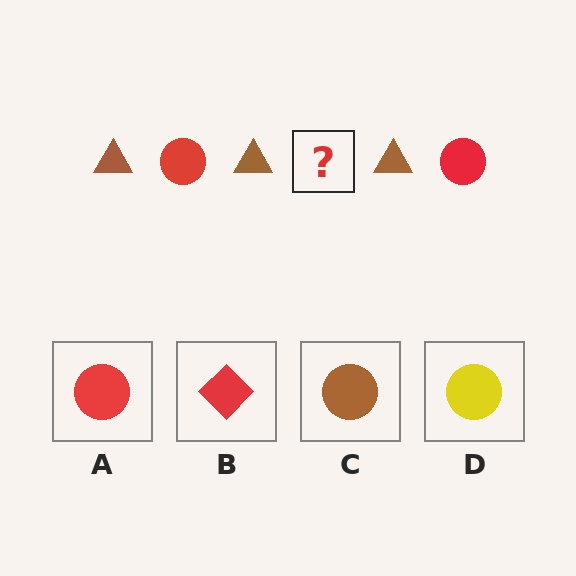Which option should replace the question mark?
Option A.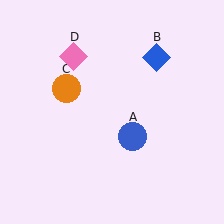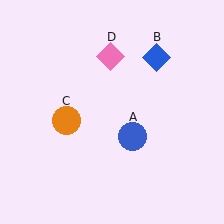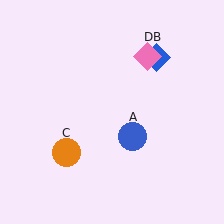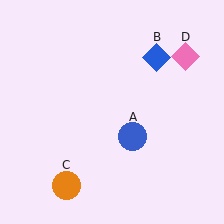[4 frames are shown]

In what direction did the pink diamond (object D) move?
The pink diamond (object D) moved right.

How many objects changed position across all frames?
2 objects changed position: orange circle (object C), pink diamond (object D).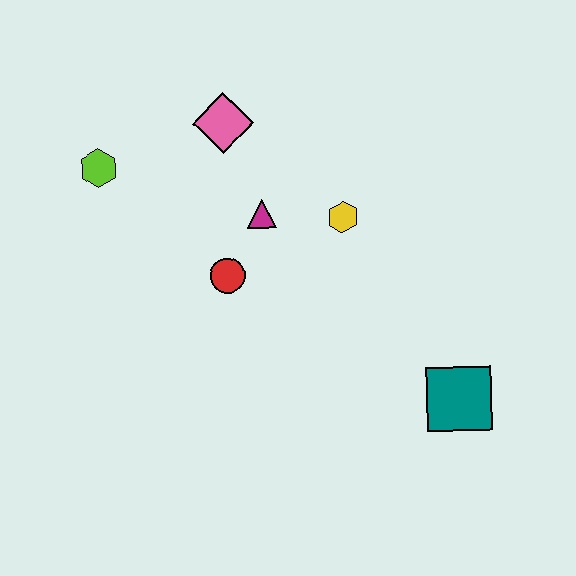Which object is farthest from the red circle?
The teal square is farthest from the red circle.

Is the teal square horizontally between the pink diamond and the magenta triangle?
No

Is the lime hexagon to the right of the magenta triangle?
No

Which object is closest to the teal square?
The yellow hexagon is closest to the teal square.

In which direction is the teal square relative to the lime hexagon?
The teal square is to the right of the lime hexagon.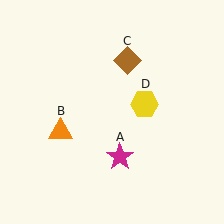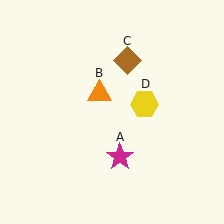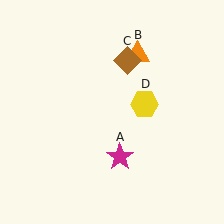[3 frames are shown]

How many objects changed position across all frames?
1 object changed position: orange triangle (object B).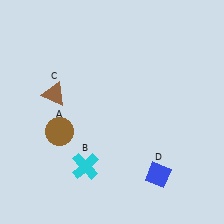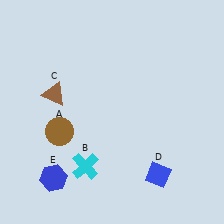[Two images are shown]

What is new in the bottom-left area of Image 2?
A blue hexagon (E) was added in the bottom-left area of Image 2.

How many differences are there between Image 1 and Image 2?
There is 1 difference between the two images.